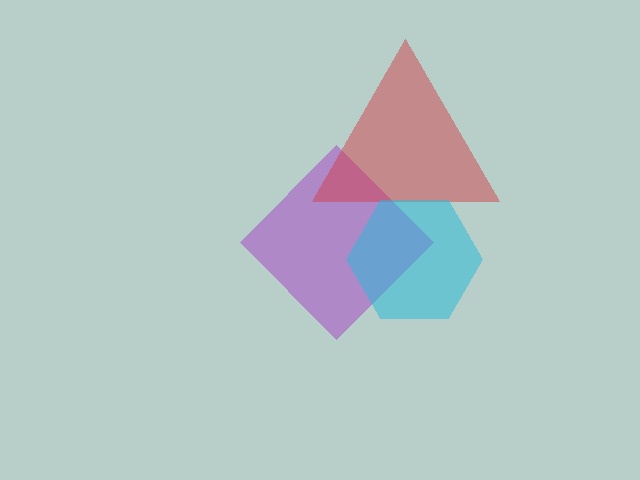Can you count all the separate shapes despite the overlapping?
Yes, there are 3 separate shapes.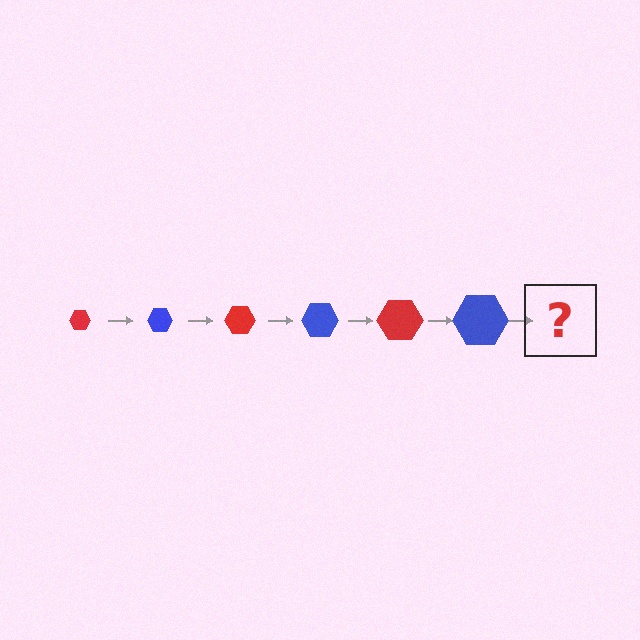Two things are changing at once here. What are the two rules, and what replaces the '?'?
The two rules are that the hexagon grows larger each step and the color cycles through red and blue. The '?' should be a red hexagon, larger than the previous one.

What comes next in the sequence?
The next element should be a red hexagon, larger than the previous one.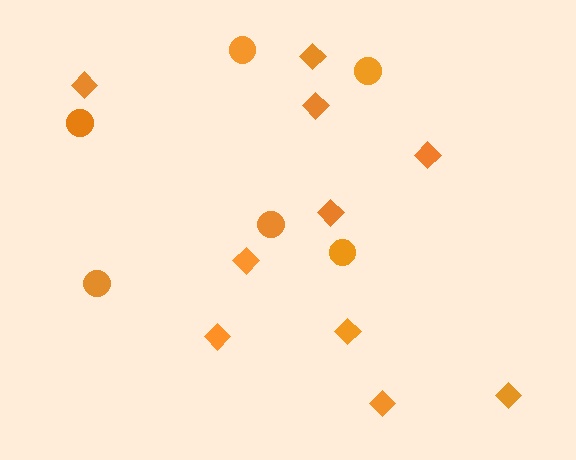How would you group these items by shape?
There are 2 groups: one group of diamonds (10) and one group of circles (6).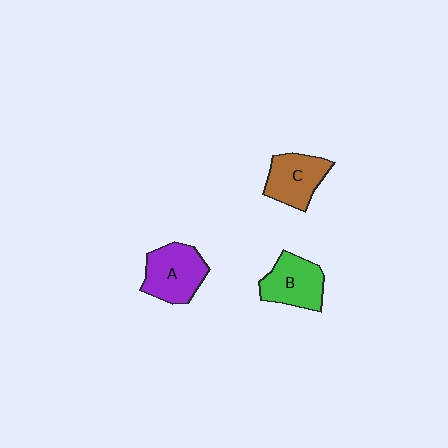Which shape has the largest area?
Shape A (purple).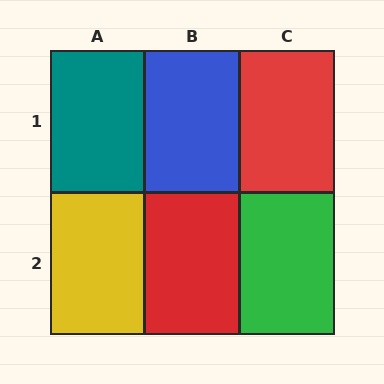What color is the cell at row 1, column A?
Teal.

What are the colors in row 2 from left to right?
Yellow, red, green.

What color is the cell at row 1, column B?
Blue.